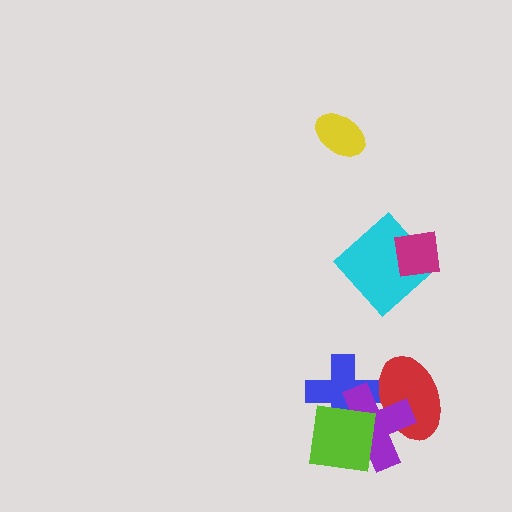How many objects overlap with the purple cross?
3 objects overlap with the purple cross.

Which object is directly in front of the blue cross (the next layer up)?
The red ellipse is directly in front of the blue cross.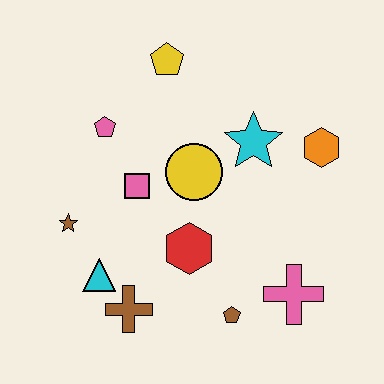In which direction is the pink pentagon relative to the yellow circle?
The pink pentagon is to the left of the yellow circle.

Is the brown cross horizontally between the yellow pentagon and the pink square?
No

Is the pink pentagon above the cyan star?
Yes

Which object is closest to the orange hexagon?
The cyan star is closest to the orange hexagon.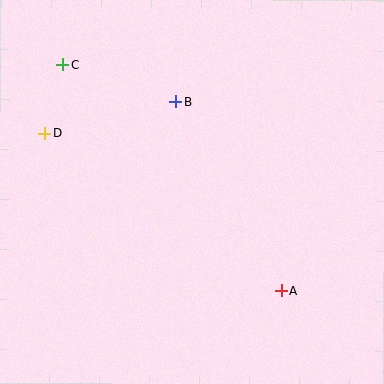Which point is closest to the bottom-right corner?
Point A is closest to the bottom-right corner.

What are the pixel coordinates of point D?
Point D is at (45, 133).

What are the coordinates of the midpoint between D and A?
The midpoint between D and A is at (163, 212).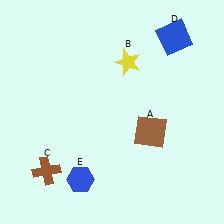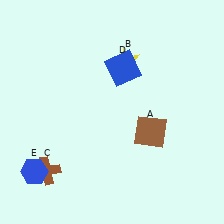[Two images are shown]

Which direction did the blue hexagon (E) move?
The blue hexagon (E) moved left.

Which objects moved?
The objects that moved are: the blue square (D), the blue hexagon (E).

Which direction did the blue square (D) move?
The blue square (D) moved left.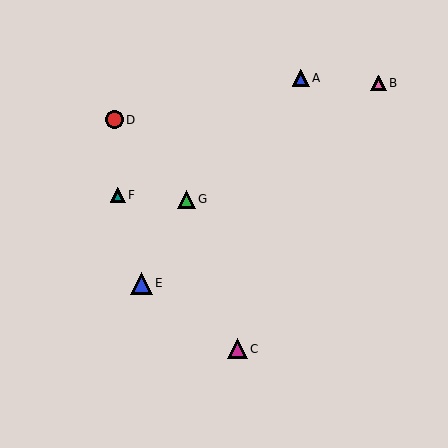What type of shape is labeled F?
Shape F is a teal triangle.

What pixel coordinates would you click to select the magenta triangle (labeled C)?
Click at (237, 349) to select the magenta triangle C.